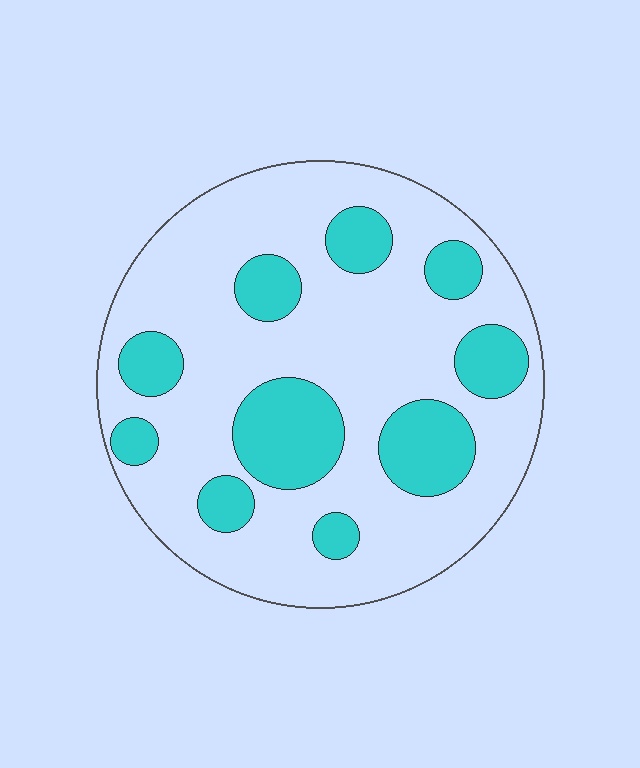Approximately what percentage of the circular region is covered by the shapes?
Approximately 25%.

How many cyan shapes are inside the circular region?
10.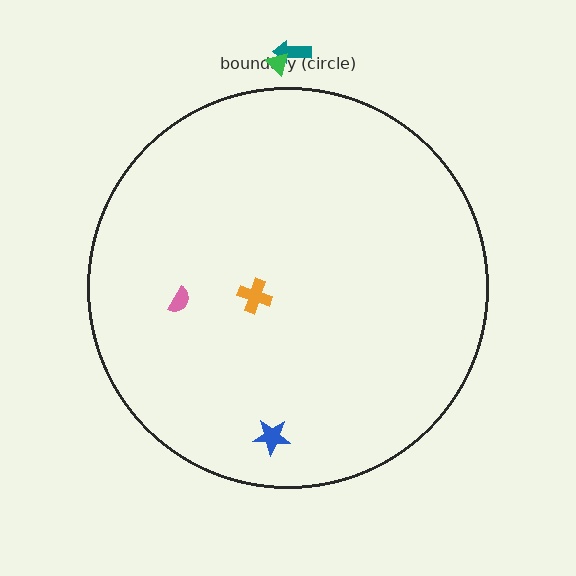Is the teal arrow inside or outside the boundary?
Outside.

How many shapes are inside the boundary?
3 inside, 2 outside.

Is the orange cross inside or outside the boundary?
Inside.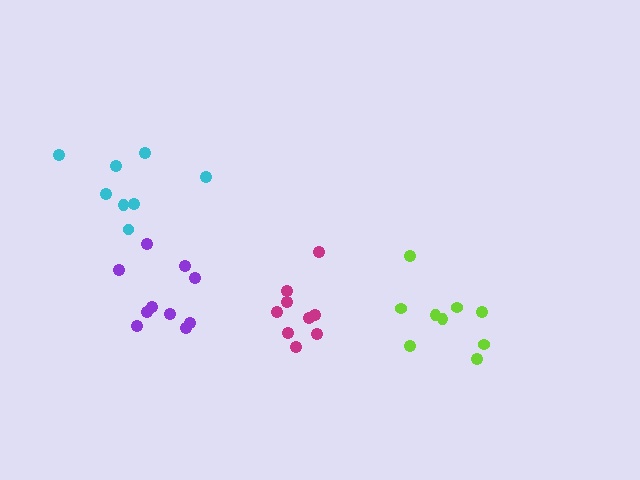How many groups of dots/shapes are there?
There are 4 groups.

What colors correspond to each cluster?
The clusters are colored: cyan, lime, magenta, purple.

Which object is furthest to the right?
The lime cluster is rightmost.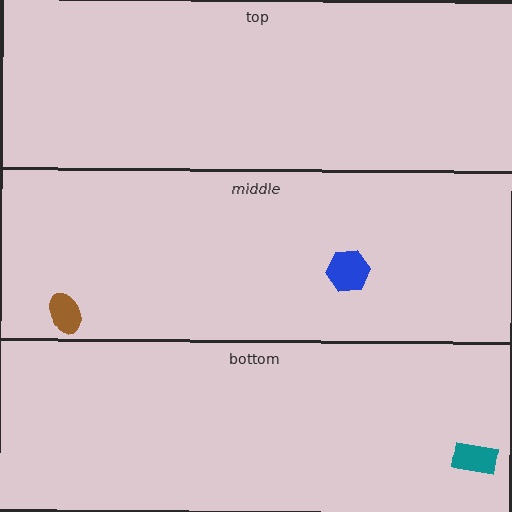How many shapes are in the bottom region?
1.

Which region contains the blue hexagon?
The middle region.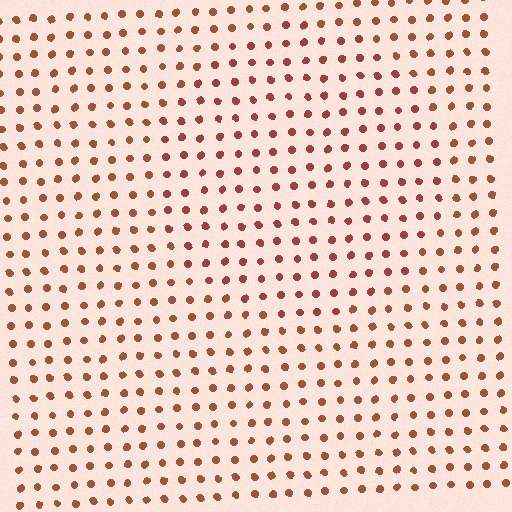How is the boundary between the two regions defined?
The boundary is defined purely by a slight shift in hue (about 14 degrees). Spacing, size, and orientation are identical on both sides.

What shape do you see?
I see a circle.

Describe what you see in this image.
The image is filled with small brown elements in a uniform arrangement. A circle-shaped region is visible where the elements are tinted to a slightly different hue, forming a subtle color boundary.